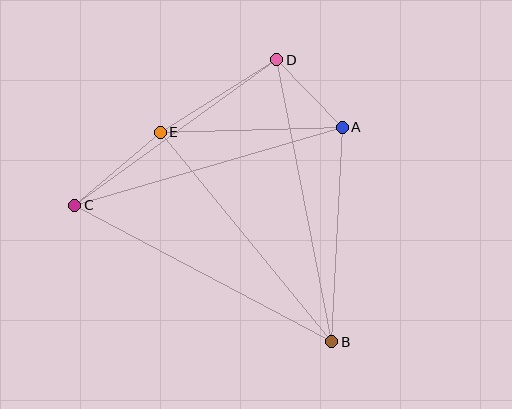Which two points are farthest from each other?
Points B and C are farthest from each other.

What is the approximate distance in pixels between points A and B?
The distance between A and B is approximately 214 pixels.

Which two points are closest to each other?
Points A and D are closest to each other.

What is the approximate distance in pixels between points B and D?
The distance between B and D is approximately 287 pixels.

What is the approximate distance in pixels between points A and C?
The distance between A and C is approximately 279 pixels.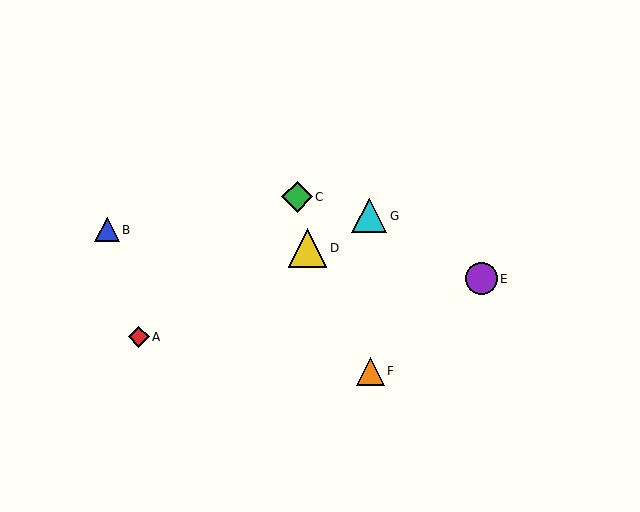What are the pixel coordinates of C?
Object C is at (297, 197).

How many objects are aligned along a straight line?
3 objects (A, D, G) are aligned along a straight line.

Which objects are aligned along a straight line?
Objects A, D, G are aligned along a straight line.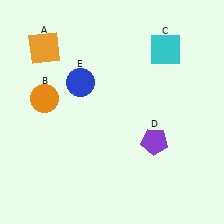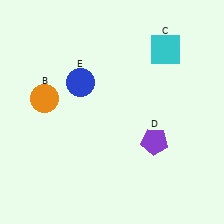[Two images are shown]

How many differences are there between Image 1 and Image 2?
There is 1 difference between the two images.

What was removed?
The orange square (A) was removed in Image 2.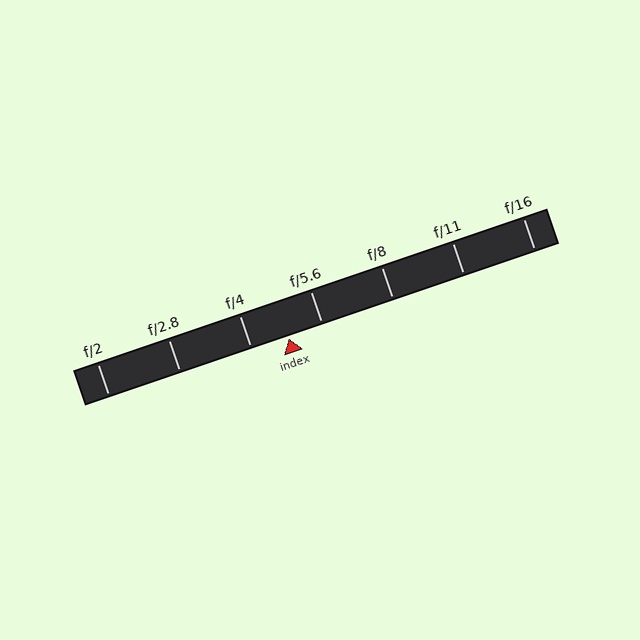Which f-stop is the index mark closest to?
The index mark is closest to f/5.6.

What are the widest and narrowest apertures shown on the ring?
The widest aperture shown is f/2 and the narrowest is f/16.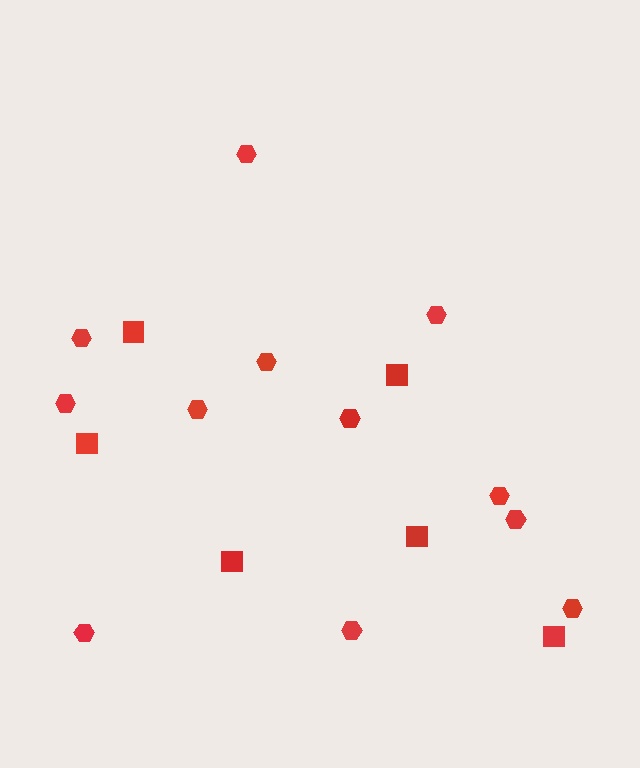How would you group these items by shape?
There are 2 groups: one group of squares (6) and one group of hexagons (12).